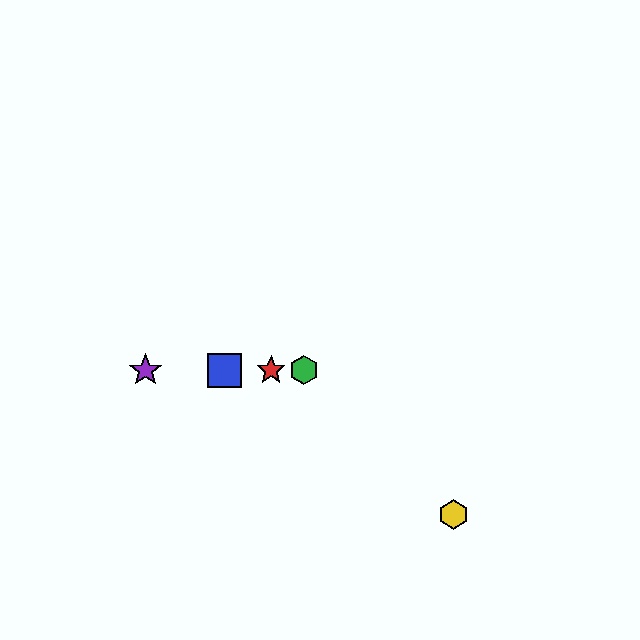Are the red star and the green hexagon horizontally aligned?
Yes, both are at y≈370.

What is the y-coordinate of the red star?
The red star is at y≈370.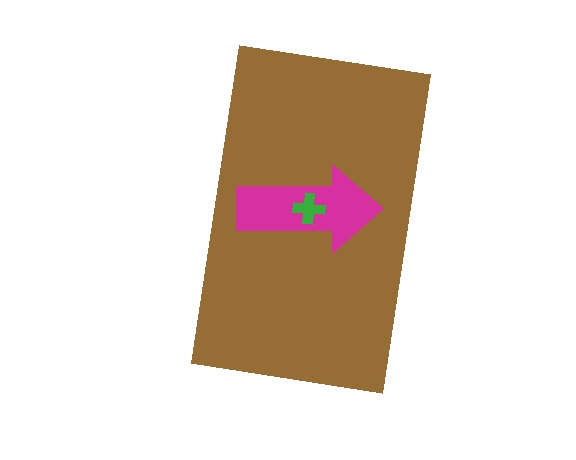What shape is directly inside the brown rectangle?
The magenta arrow.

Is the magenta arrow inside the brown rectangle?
Yes.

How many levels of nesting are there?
3.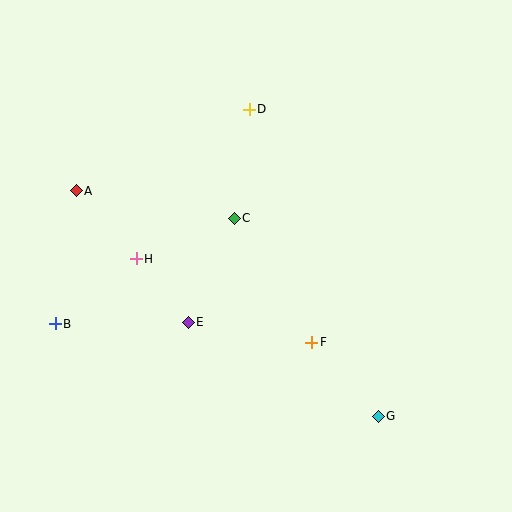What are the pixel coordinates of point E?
Point E is at (188, 322).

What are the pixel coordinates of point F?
Point F is at (312, 342).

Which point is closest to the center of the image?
Point C at (234, 218) is closest to the center.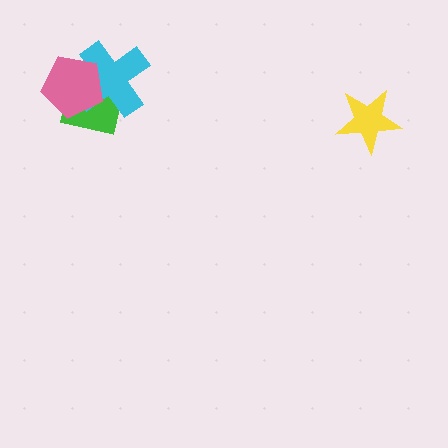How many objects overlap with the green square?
2 objects overlap with the green square.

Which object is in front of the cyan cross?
The pink pentagon is in front of the cyan cross.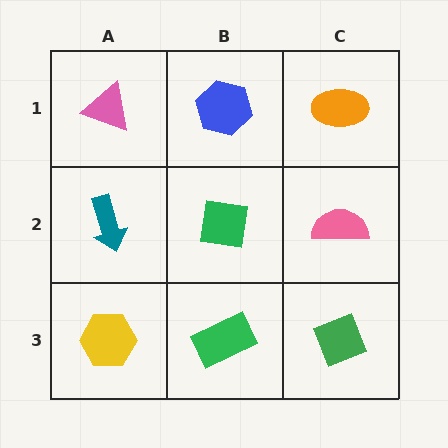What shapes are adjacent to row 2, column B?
A blue hexagon (row 1, column B), a green rectangle (row 3, column B), a teal arrow (row 2, column A), a pink semicircle (row 2, column C).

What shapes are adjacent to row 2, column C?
An orange ellipse (row 1, column C), a green diamond (row 3, column C), a green square (row 2, column B).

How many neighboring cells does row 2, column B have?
4.